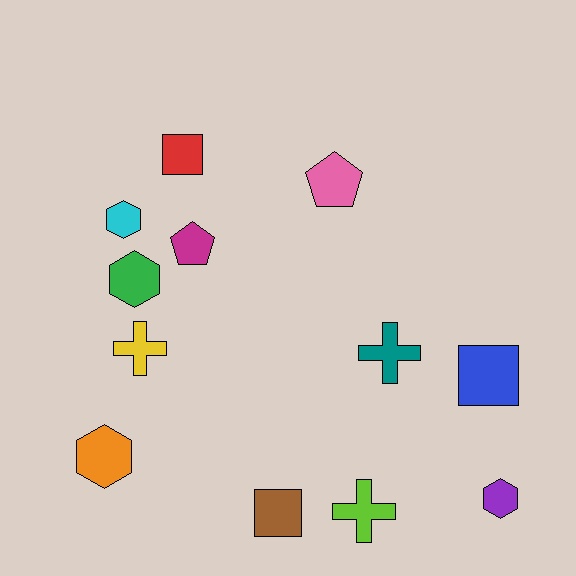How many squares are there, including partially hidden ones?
There are 3 squares.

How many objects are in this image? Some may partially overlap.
There are 12 objects.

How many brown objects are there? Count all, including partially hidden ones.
There is 1 brown object.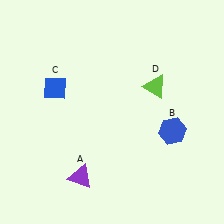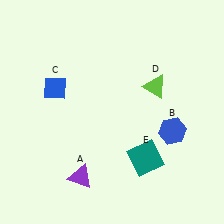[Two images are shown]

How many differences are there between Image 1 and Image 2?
There is 1 difference between the two images.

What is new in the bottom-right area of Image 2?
A teal square (E) was added in the bottom-right area of Image 2.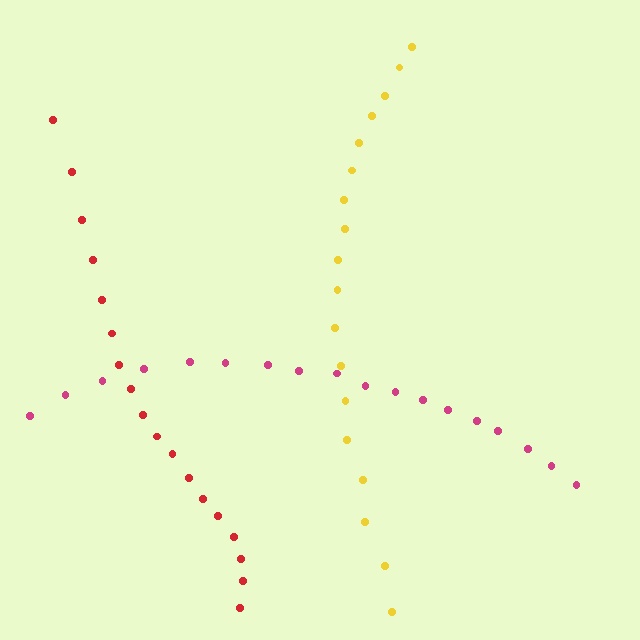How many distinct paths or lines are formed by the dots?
There are 3 distinct paths.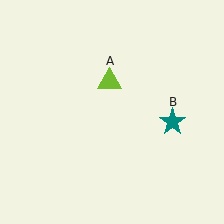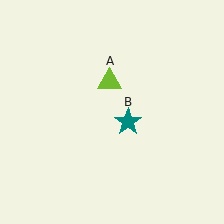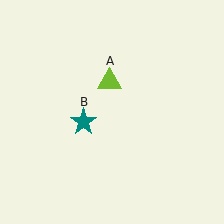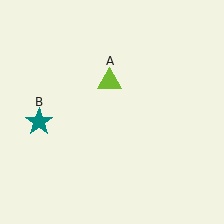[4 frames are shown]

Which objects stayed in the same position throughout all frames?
Lime triangle (object A) remained stationary.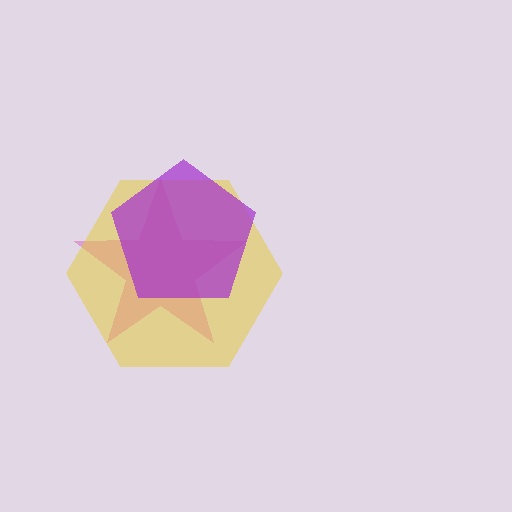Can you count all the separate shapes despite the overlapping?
Yes, there are 3 separate shapes.